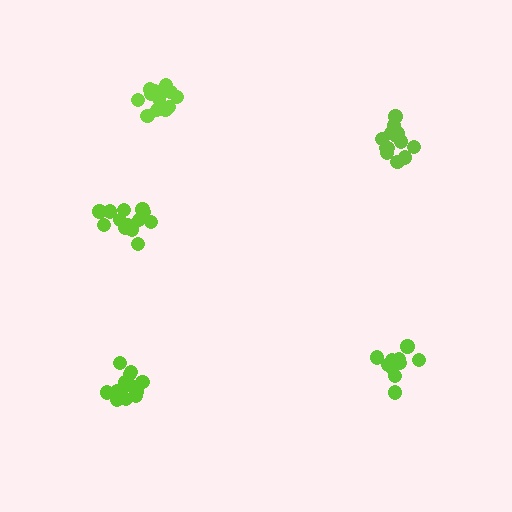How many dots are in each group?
Group 1: 14 dots, Group 2: 13 dots, Group 3: 13 dots, Group 4: 12 dots, Group 5: 13 dots (65 total).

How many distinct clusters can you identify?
There are 5 distinct clusters.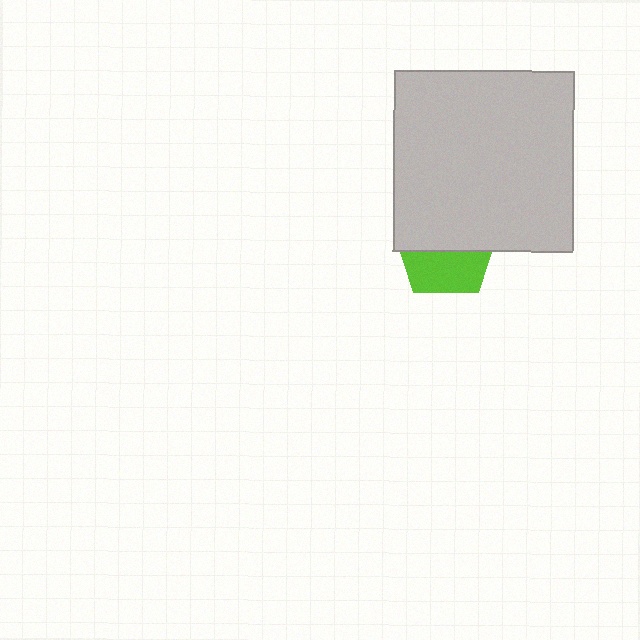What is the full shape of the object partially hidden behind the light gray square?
The partially hidden object is a lime pentagon.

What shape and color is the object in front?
The object in front is a light gray square.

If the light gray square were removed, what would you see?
You would see the complete lime pentagon.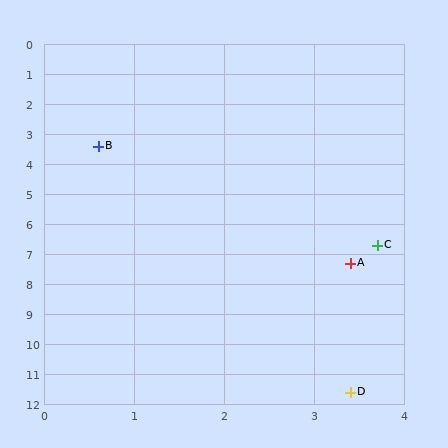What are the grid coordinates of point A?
Point A is at approximately (3.4, 7.3).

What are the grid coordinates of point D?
Point D is at approximately (3.4, 11.6).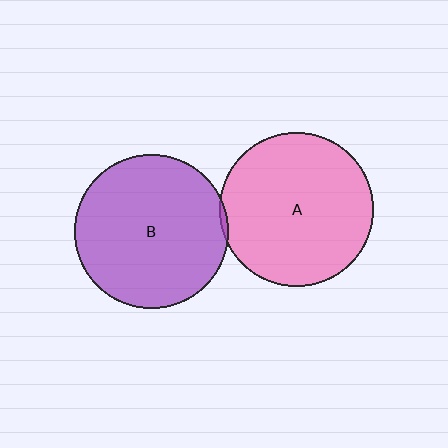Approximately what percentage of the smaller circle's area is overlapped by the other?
Approximately 5%.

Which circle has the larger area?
Circle B (purple).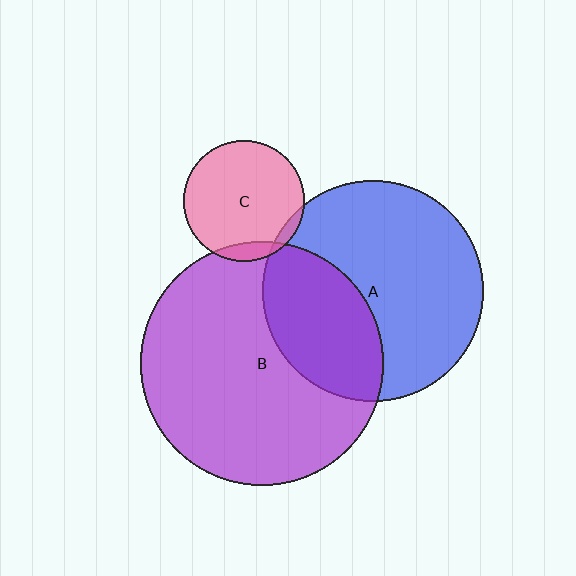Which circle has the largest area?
Circle B (purple).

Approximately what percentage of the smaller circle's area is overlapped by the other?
Approximately 35%.